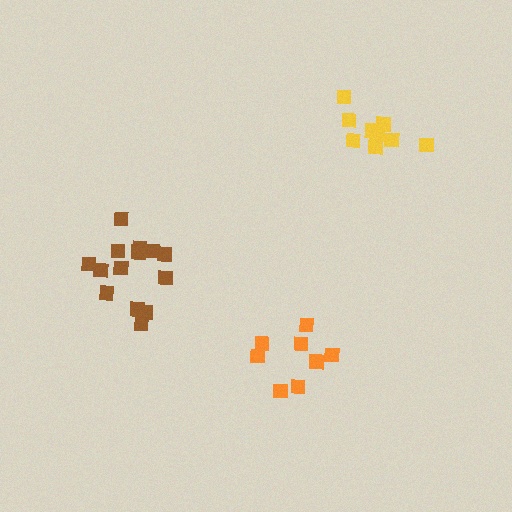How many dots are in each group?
Group 1: 14 dots, Group 2: 8 dots, Group 3: 9 dots (31 total).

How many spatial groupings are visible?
There are 3 spatial groupings.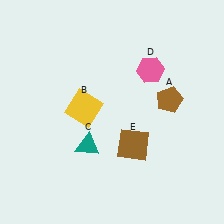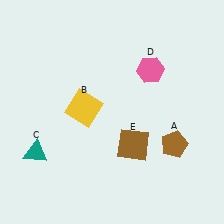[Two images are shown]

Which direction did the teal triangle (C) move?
The teal triangle (C) moved left.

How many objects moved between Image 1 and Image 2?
2 objects moved between the two images.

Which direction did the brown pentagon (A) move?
The brown pentagon (A) moved down.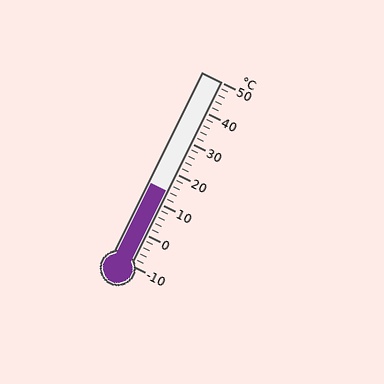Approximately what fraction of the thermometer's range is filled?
The thermometer is filled to approximately 40% of its range.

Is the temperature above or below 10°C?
The temperature is above 10°C.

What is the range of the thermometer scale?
The thermometer scale ranges from -10°C to 50°C.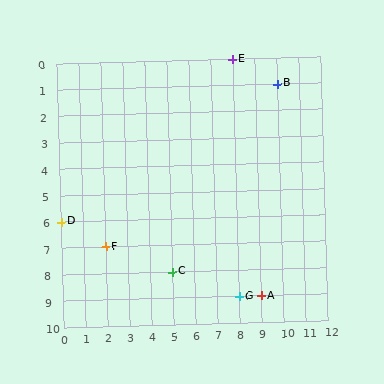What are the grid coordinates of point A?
Point A is at grid coordinates (9, 9).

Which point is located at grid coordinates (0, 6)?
Point D is at (0, 6).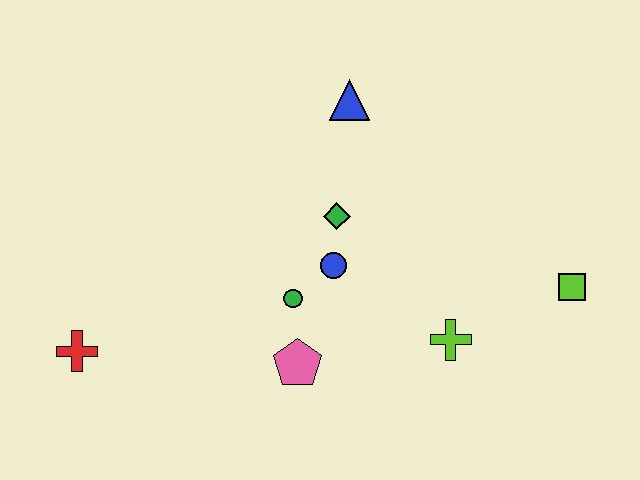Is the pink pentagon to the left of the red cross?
No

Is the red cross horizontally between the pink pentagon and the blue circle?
No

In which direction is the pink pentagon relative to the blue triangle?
The pink pentagon is below the blue triangle.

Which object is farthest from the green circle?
The lime square is farthest from the green circle.